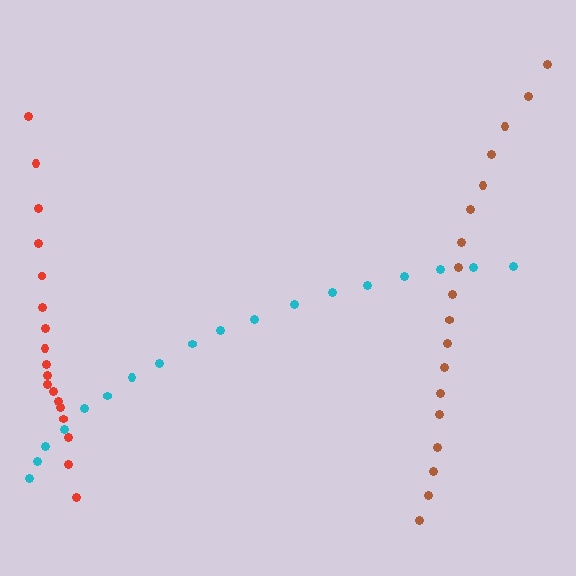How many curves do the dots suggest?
There are 3 distinct paths.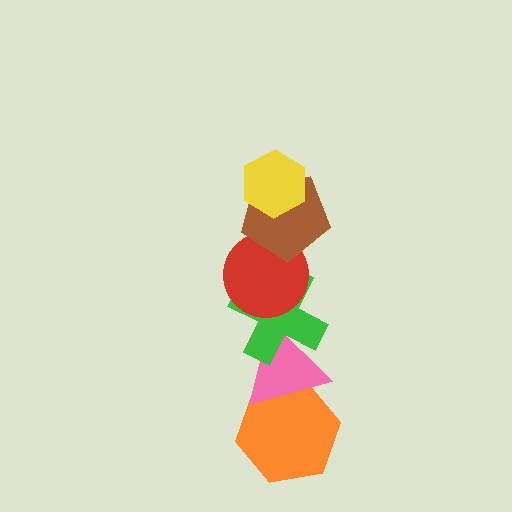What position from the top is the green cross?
The green cross is 4th from the top.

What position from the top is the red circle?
The red circle is 3rd from the top.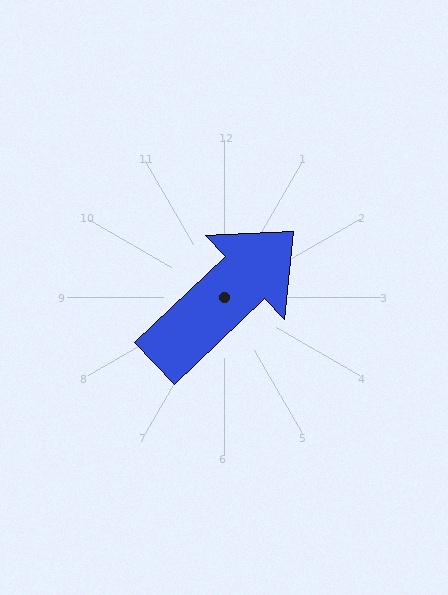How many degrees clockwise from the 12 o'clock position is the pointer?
Approximately 47 degrees.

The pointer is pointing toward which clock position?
Roughly 2 o'clock.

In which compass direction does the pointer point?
Northeast.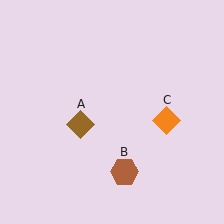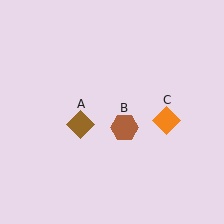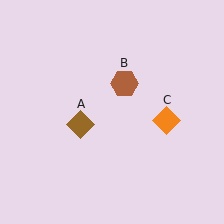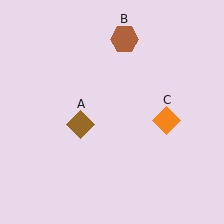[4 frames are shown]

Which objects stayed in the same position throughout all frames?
Brown diamond (object A) and orange diamond (object C) remained stationary.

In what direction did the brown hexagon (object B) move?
The brown hexagon (object B) moved up.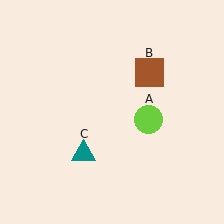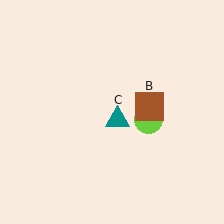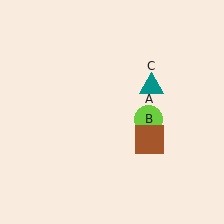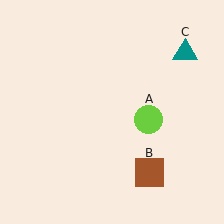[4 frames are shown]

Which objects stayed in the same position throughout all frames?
Lime circle (object A) remained stationary.